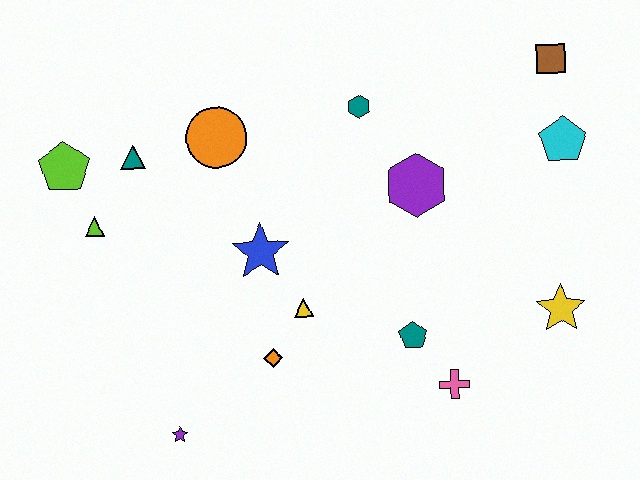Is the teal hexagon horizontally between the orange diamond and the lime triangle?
No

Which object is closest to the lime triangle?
The lime pentagon is closest to the lime triangle.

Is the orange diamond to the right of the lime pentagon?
Yes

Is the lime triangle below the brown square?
Yes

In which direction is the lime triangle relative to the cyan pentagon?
The lime triangle is to the left of the cyan pentagon.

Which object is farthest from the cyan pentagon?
The lime pentagon is farthest from the cyan pentagon.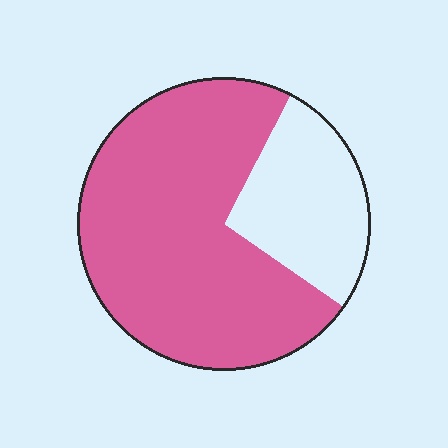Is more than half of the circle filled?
Yes.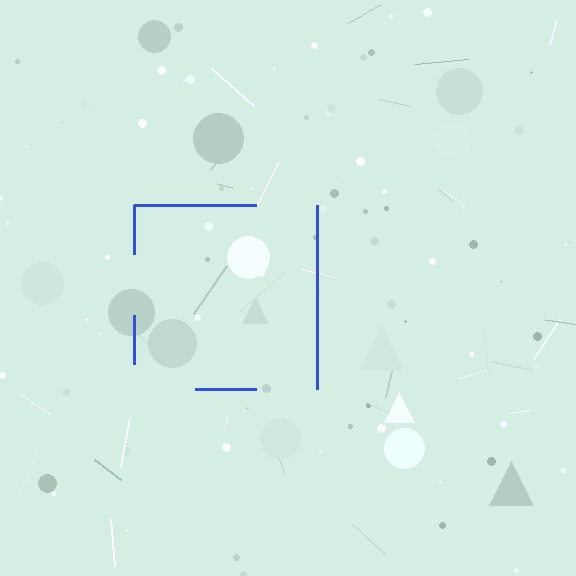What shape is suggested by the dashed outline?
The dashed outline suggests a square.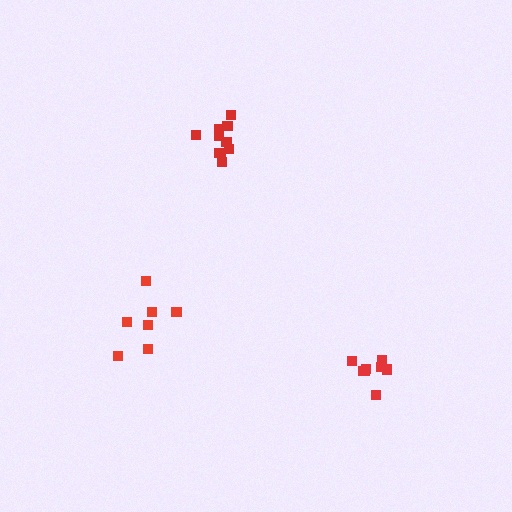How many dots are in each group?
Group 1: 8 dots, Group 2: 10 dots, Group 3: 7 dots (25 total).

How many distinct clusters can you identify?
There are 3 distinct clusters.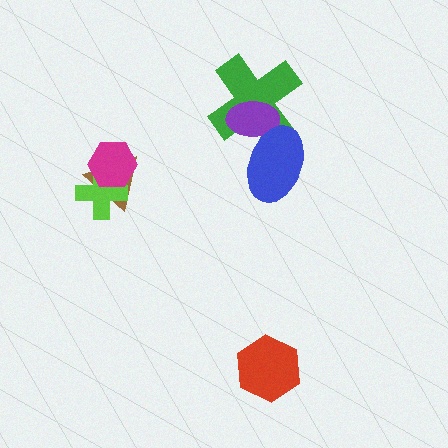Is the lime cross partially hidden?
Yes, it is partially covered by another shape.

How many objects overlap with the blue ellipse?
2 objects overlap with the blue ellipse.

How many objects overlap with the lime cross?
2 objects overlap with the lime cross.